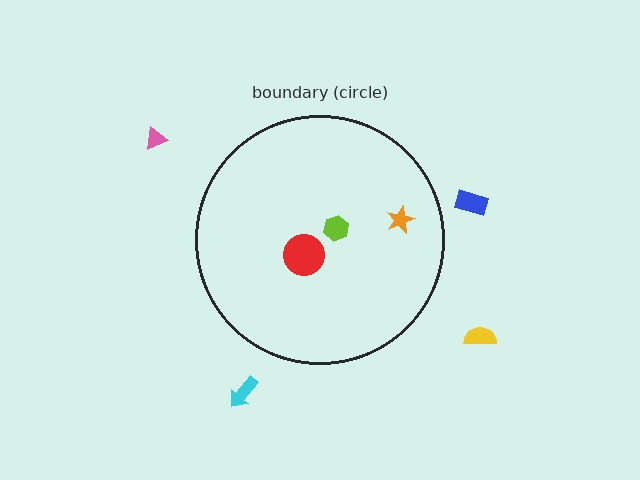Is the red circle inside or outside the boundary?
Inside.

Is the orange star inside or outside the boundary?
Inside.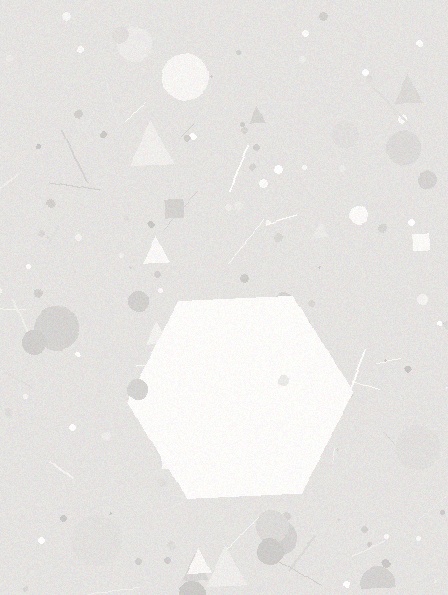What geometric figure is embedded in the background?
A hexagon is embedded in the background.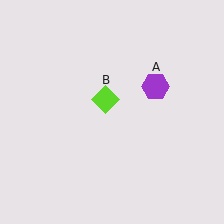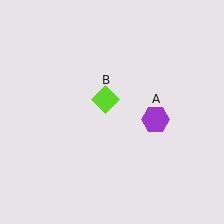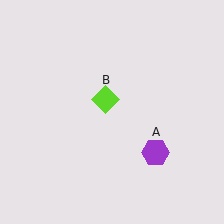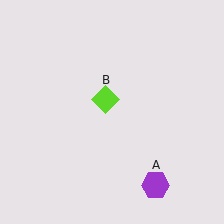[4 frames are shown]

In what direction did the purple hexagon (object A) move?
The purple hexagon (object A) moved down.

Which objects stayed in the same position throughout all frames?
Lime diamond (object B) remained stationary.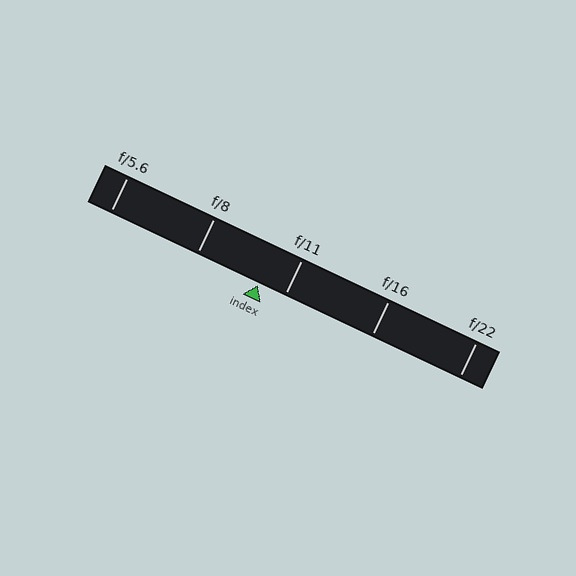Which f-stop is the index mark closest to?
The index mark is closest to f/11.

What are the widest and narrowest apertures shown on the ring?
The widest aperture shown is f/5.6 and the narrowest is f/22.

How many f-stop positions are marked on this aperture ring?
There are 5 f-stop positions marked.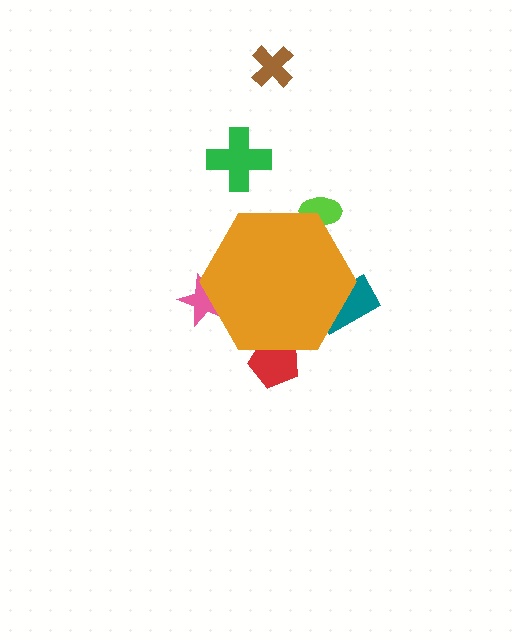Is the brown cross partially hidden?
No, the brown cross is fully visible.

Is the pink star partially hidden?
Yes, the pink star is partially hidden behind the orange hexagon.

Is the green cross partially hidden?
No, the green cross is fully visible.